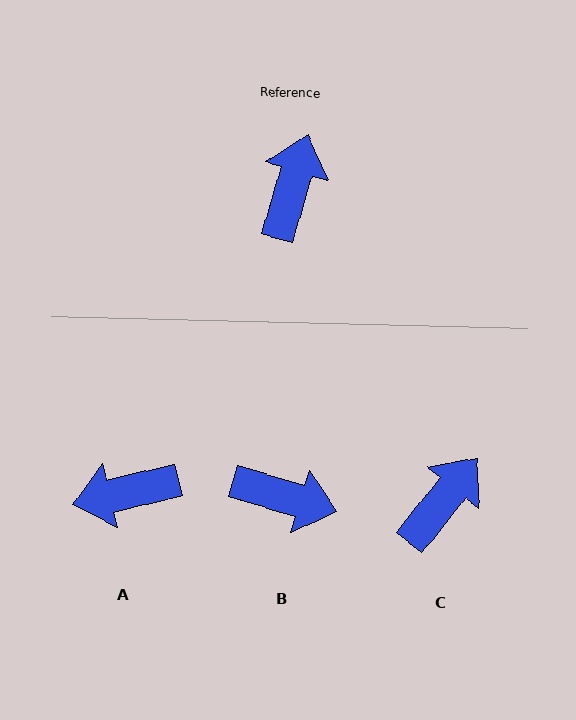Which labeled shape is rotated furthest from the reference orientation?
A, about 119 degrees away.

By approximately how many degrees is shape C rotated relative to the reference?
Approximately 22 degrees clockwise.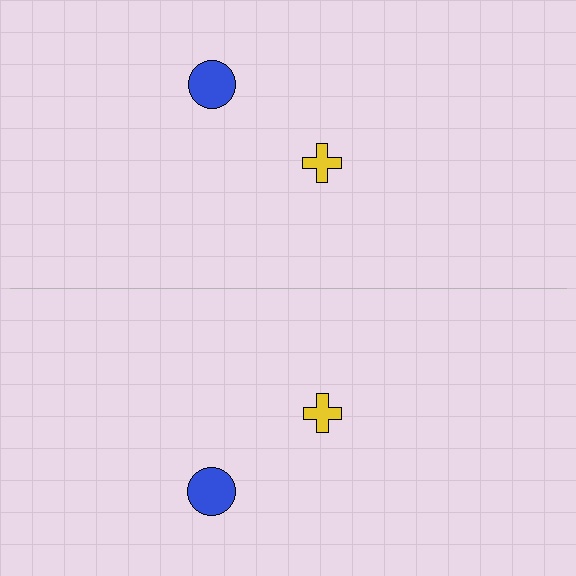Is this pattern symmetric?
Yes, this pattern has bilateral (reflection) symmetry.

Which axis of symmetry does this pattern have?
The pattern has a horizontal axis of symmetry running through the center of the image.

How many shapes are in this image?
There are 4 shapes in this image.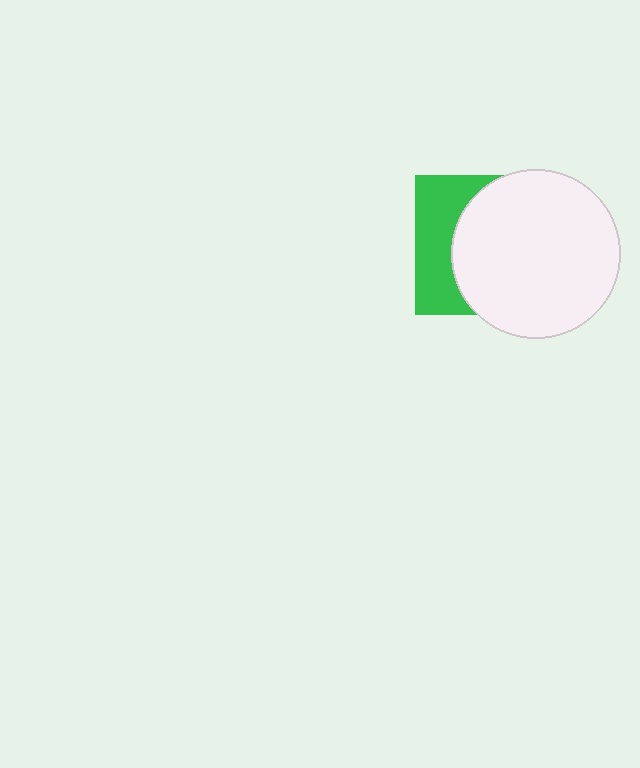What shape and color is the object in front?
The object in front is a white circle.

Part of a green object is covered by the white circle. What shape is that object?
It is a square.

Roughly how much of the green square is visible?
A small part of it is visible (roughly 34%).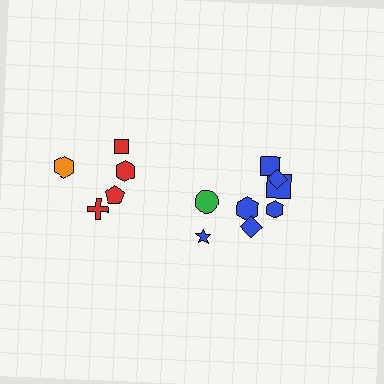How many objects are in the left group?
There are 5 objects.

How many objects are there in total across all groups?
There are 13 objects.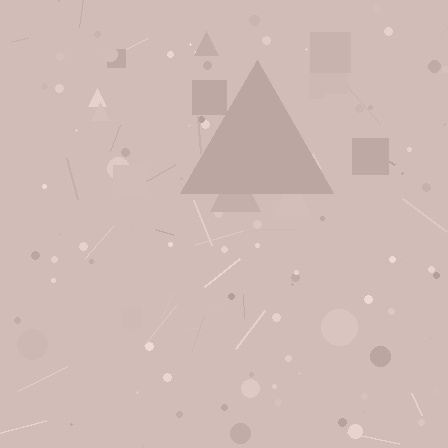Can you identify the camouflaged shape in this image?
The camouflaged shape is a triangle.